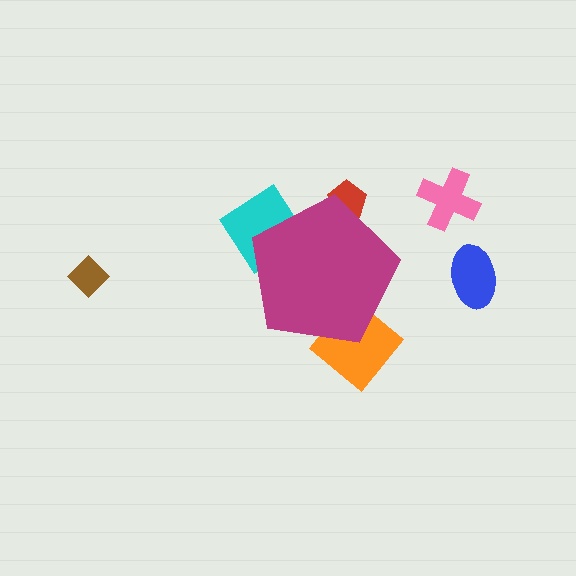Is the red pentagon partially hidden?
Yes, the red pentagon is partially hidden behind the magenta pentagon.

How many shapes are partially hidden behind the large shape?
3 shapes are partially hidden.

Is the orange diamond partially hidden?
Yes, the orange diamond is partially hidden behind the magenta pentagon.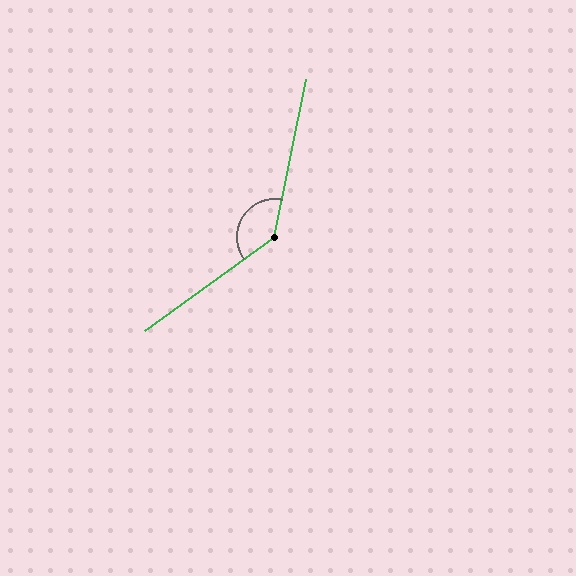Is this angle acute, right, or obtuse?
It is obtuse.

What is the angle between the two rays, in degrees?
Approximately 137 degrees.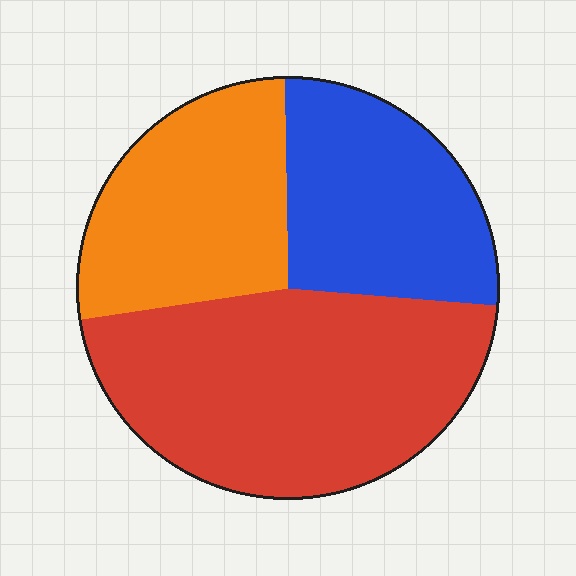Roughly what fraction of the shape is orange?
Orange covers 27% of the shape.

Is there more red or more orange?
Red.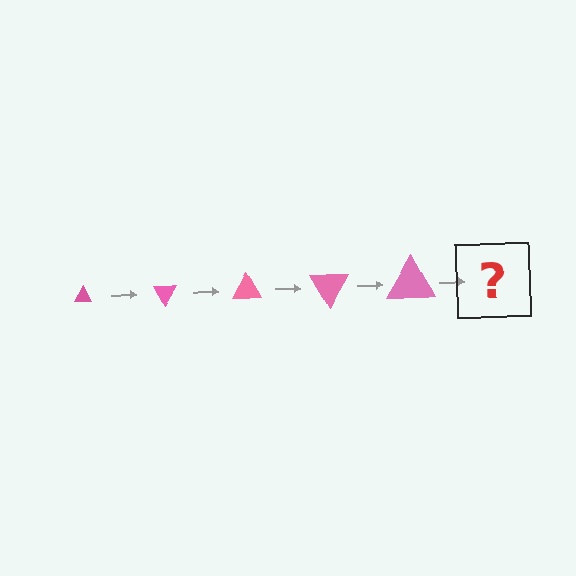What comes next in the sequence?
The next element should be a triangle, larger than the previous one and rotated 300 degrees from the start.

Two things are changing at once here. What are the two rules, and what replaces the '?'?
The two rules are that the triangle grows larger each step and it rotates 60 degrees each step. The '?' should be a triangle, larger than the previous one and rotated 300 degrees from the start.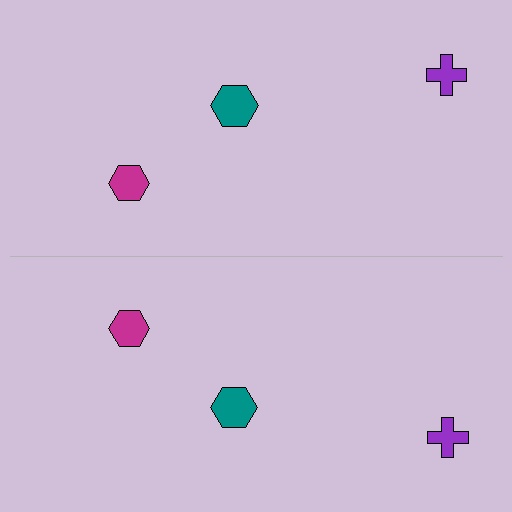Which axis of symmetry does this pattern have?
The pattern has a horizontal axis of symmetry running through the center of the image.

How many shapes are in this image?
There are 6 shapes in this image.